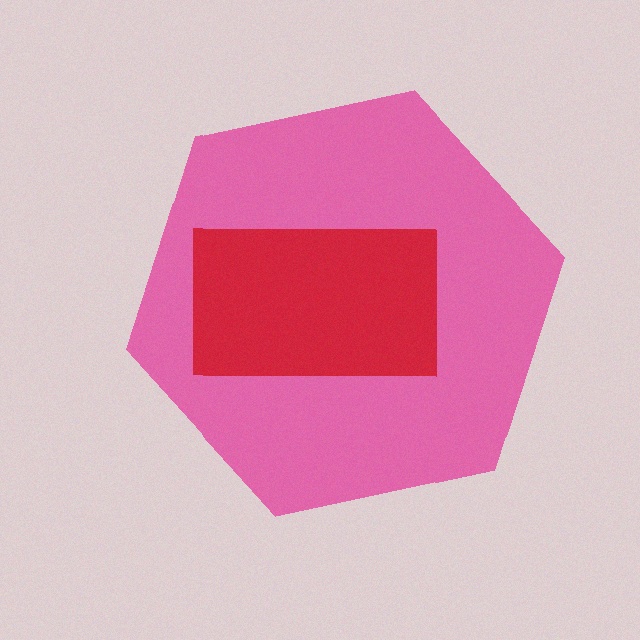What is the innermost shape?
The red rectangle.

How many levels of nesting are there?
2.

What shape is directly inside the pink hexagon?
The red rectangle.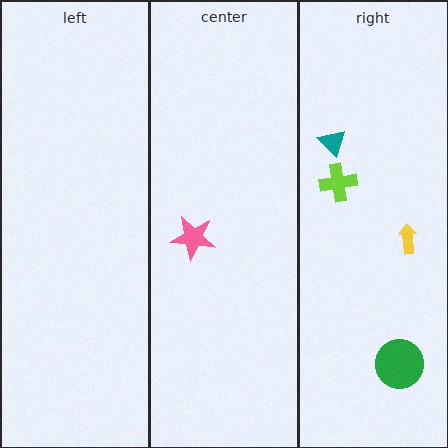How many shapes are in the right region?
4.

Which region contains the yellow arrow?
The right region.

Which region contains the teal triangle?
The right region.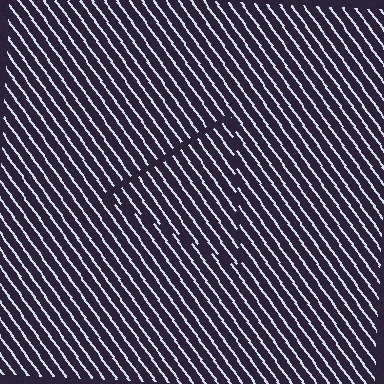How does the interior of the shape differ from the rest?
The interior of the shape contains the same grating, shifted by half a period — the contour is defined by the phase discontinuity where line-ends from the inner and outer gratings abut.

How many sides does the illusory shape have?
3 sides — the line-ends trace a triangle.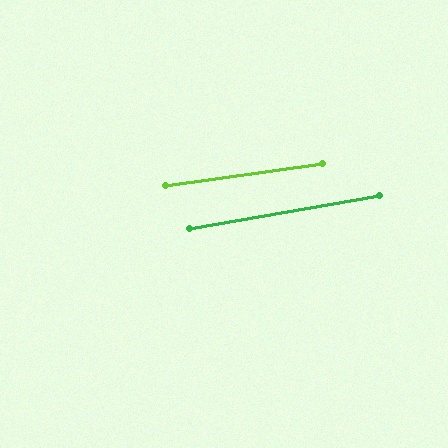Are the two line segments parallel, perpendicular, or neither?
Parallel — their directions differ by only 1.5°.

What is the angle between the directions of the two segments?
Approximately 2 degrees.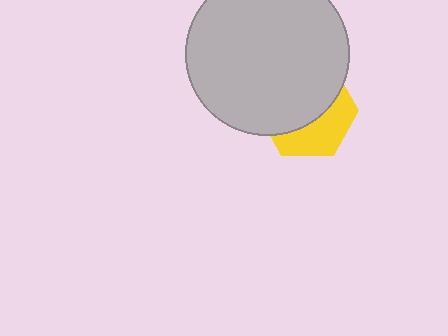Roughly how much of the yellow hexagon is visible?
A small part of it is visible (roughly 39%).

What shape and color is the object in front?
The object in front is a light gray circle.